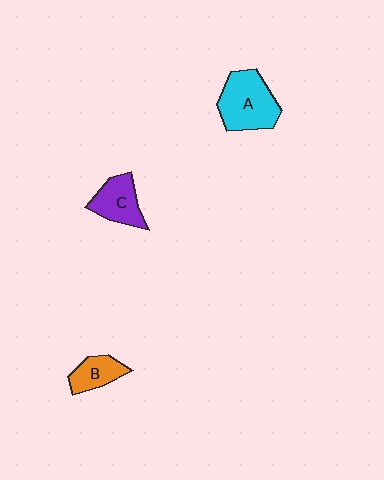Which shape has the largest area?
Shape A (cyan).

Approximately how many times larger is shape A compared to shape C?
Approximately 1.5 times.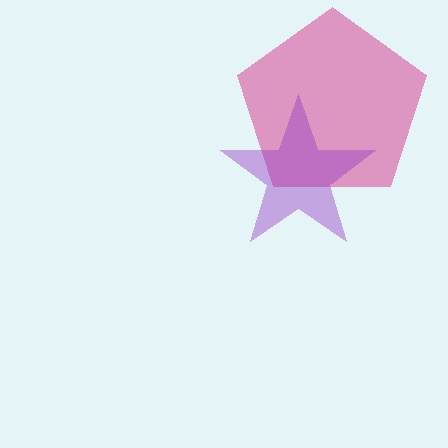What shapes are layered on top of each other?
The layered shapes are: a pink pentagon, a purple star.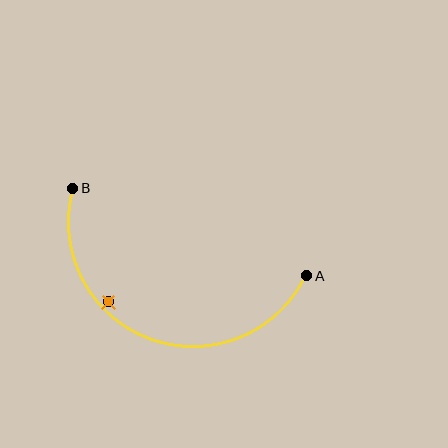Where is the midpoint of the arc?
The arc midpoint is the point on the curve farthest from the straight line joining A and B. It sits below that line.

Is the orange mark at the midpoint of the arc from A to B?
No — the orange mark does not lie on the arc at all. It sits slightly inside the curve.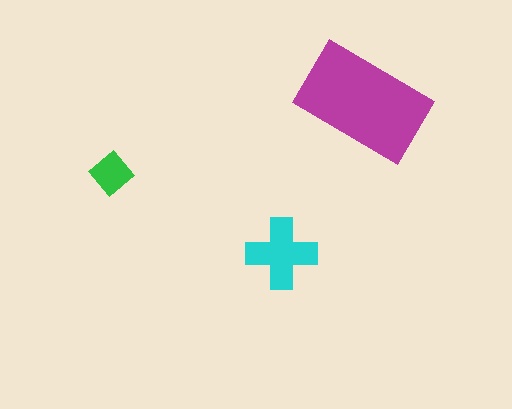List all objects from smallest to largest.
The green diamond, the cyan cross, the magenta rectangle.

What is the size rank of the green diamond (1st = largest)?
3rd.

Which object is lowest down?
The cyan cross is bottommost.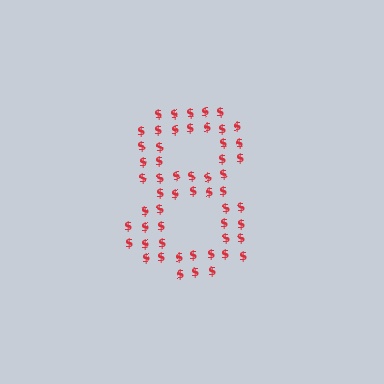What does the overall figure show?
The overall figure shows the digit 8.